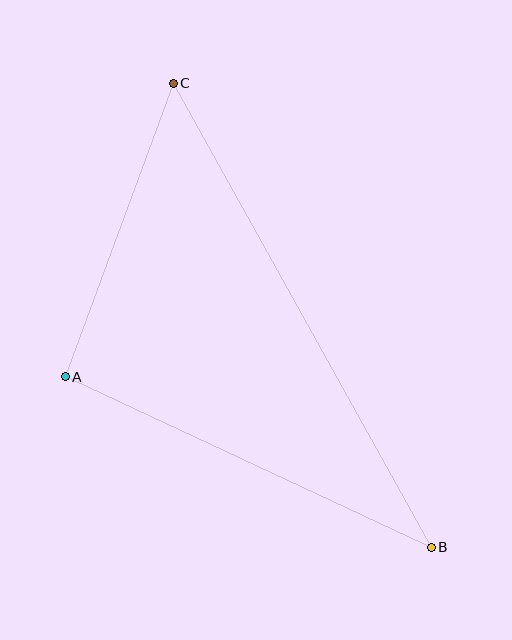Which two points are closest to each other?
Points A and C are closest to each other.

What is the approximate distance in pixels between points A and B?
The distance between A and B is approximately 403 pixels.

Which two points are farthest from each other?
Points B and C are farthest from each other.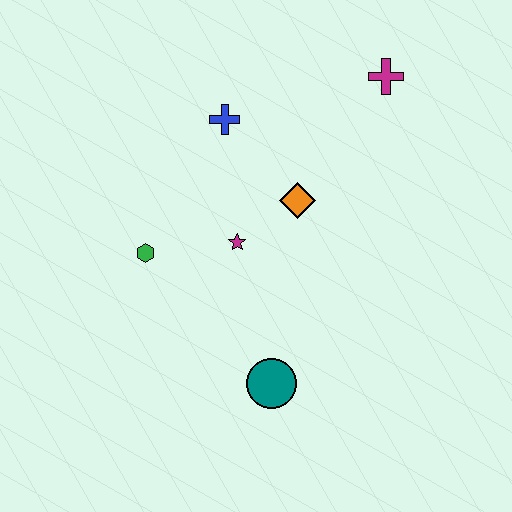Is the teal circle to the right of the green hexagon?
Yes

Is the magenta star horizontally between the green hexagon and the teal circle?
Yes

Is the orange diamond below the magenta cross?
Yes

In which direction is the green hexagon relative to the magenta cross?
The green hexagon is to the left of the magenta cross.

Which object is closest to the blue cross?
The orange diamond is closest to the blue cross.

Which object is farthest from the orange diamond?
The teal circle is farthest from the orange diamond.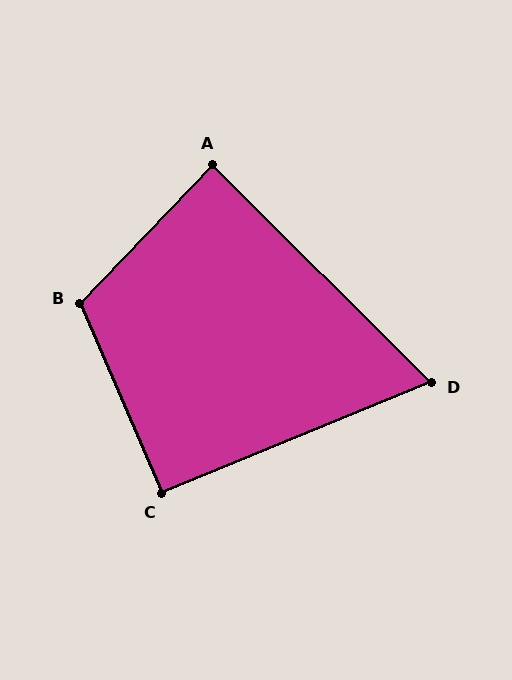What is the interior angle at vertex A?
Approximately 89 degrees (approximately right).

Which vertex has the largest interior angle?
B, at approximately 113 degrees.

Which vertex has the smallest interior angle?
D, at approximately 67 degrees.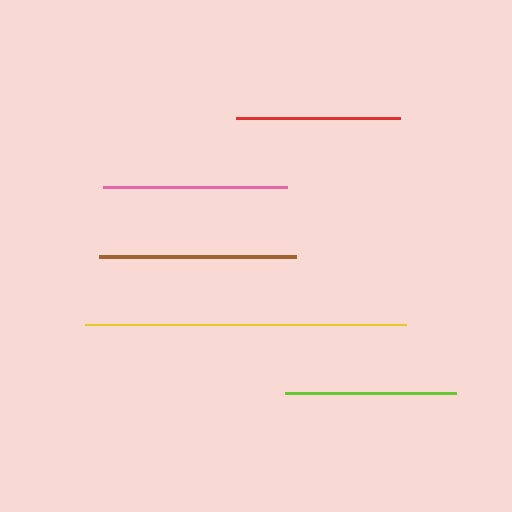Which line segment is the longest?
The yellow line is the longest at approximately 320 pixels.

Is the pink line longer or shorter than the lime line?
The pink line is longer than the lime line.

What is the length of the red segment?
The red segment is approximately 164 pixels long.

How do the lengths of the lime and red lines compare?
The lime and red lines are approximately the same length.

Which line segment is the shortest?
The red line is the shortest at approximately 164 pixels.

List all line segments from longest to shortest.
From longest to shortest: yellow, brown, pink, lime, red.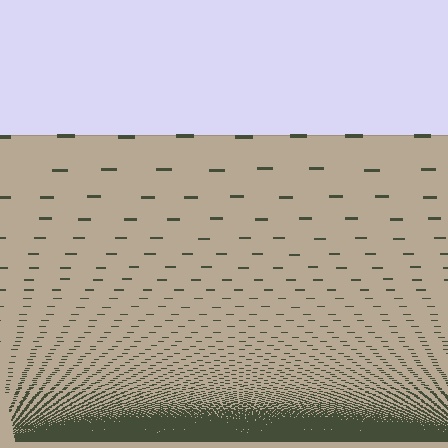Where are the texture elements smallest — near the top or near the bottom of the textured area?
Near the bottom.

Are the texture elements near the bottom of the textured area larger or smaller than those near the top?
Smaller. The gradient is inverted — elements near the bottom are smaller and denser.